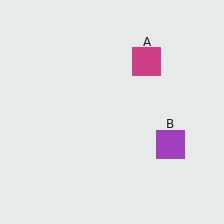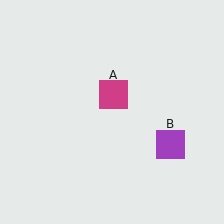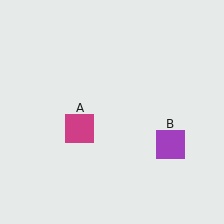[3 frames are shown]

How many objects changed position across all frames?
1 object changed position: magenta square (object A).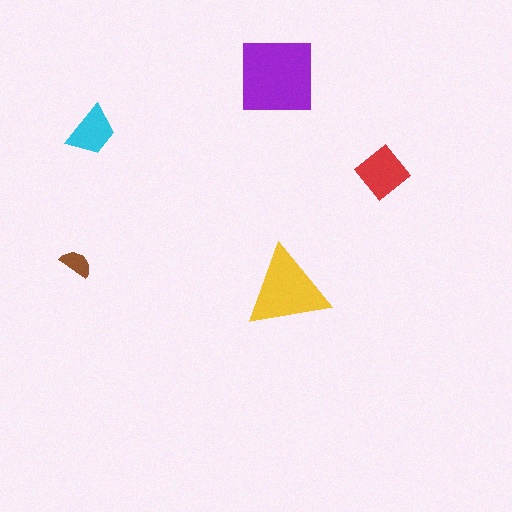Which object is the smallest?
The brown semicircle.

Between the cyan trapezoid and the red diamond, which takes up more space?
The red diamond.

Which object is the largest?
The purple square.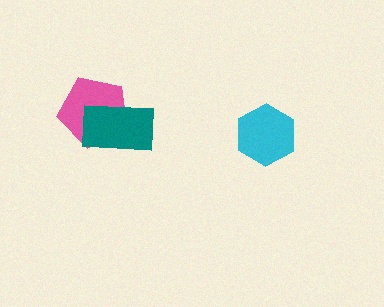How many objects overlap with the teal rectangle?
1 object overlaps with the teal rectangle.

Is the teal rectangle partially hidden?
No, no other shape covers it.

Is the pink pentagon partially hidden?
Yes, it is partially covered by another shape.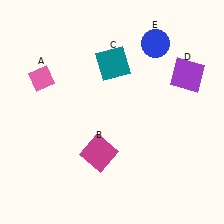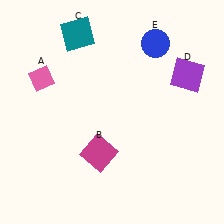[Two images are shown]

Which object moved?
The teal square (C) moved left.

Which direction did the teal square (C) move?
The teal square (C) moved left.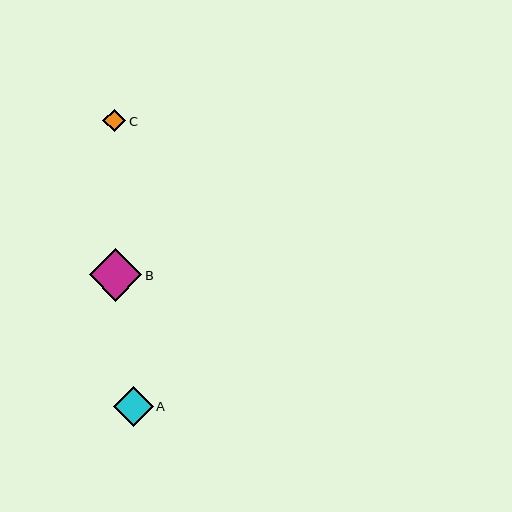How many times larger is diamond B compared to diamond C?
Diamond B is approximately 2.3 times the size of diamond C.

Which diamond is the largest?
Diamond B is the largest with a size of approximately 53 pixels.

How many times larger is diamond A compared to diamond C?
Diamond A is approximately 1.7 times the size of diamond C.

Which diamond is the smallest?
Diamond C is the smallest with a size of approximately 23 pixels.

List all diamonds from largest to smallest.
From largest to smallest: B, A, C.